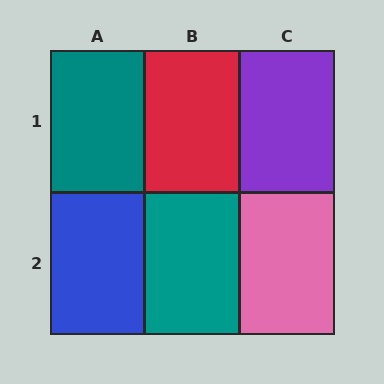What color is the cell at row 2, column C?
Pink.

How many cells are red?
1 cell is red.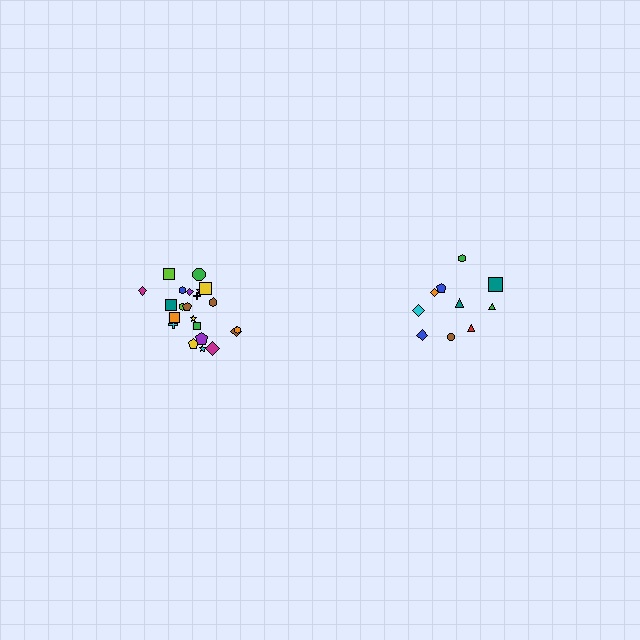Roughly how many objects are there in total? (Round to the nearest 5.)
Roughly 30 objects in total.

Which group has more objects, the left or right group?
The left group.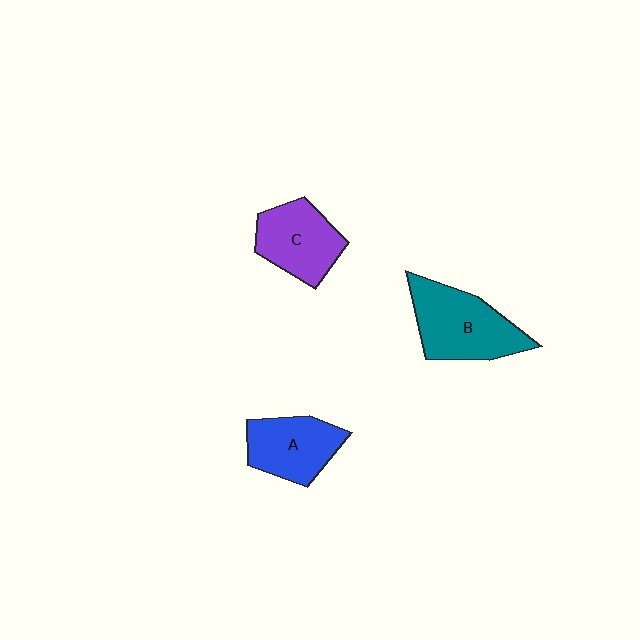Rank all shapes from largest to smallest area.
From largest to smallest: B (teal), C (purple), A (blue).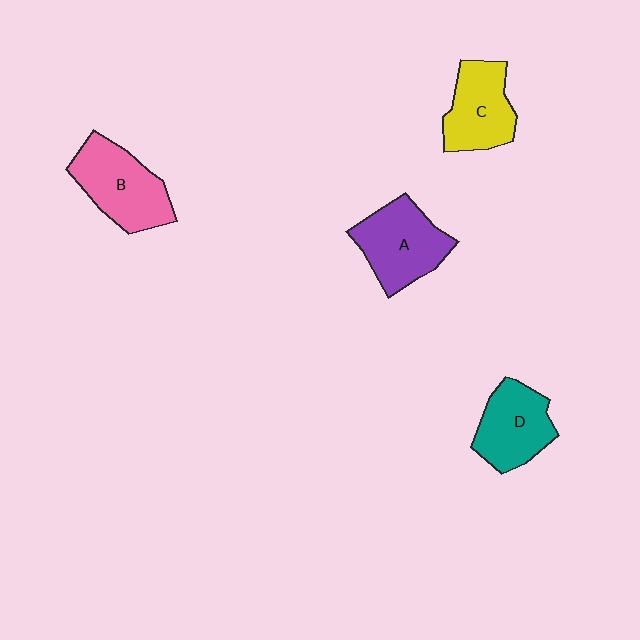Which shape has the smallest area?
Shape D (teal).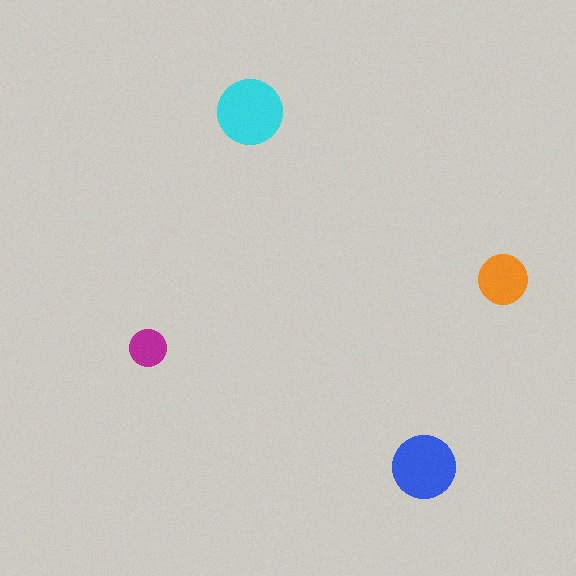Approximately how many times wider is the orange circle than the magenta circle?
About 1.5 times wider.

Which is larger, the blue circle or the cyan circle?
The cyan one.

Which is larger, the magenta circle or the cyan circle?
The cyan one.